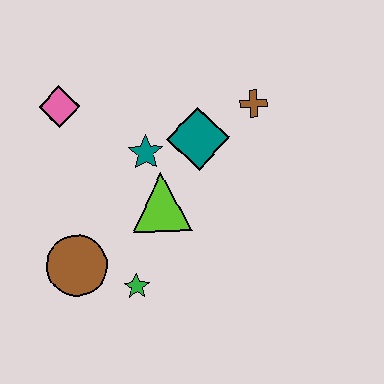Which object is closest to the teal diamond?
The teal star is closest to the teal diamond.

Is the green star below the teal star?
Yes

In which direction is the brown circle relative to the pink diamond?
The brown circle is below the pink diamond.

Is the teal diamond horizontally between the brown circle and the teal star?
No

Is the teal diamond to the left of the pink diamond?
No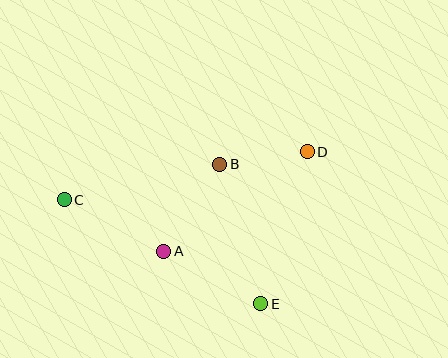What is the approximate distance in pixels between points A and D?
The distance between A and D is approximately 175 pixels.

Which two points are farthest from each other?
Points C and D are farthest from each other.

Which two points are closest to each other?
Points B and D are closest to each other.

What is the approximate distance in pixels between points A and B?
The distance between A and B is approximately 104 pixels.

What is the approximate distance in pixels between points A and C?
The distance between A and C is approximately 112 pixels.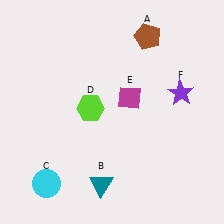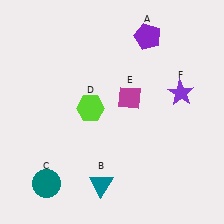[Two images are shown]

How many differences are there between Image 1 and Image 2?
There are 2 differences between the two images.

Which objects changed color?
A changed from brown to purple. C changed from cyan to teal.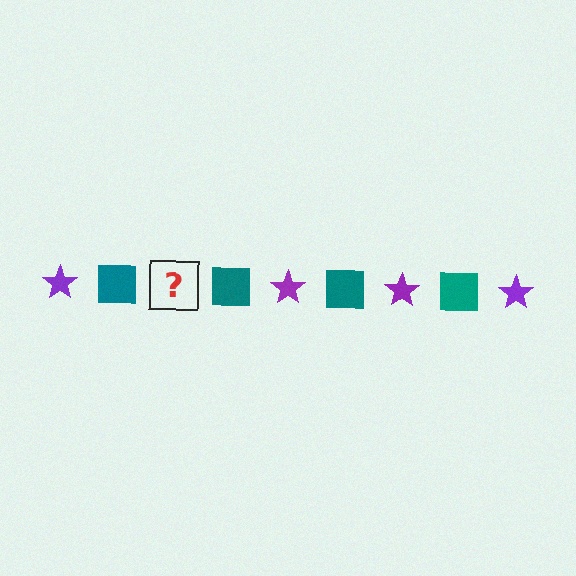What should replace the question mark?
The question mark should be replaced with a purple star.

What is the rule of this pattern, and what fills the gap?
The rule is that the pattern alternates between purple star and teal square. The gap should be filled with a purple star.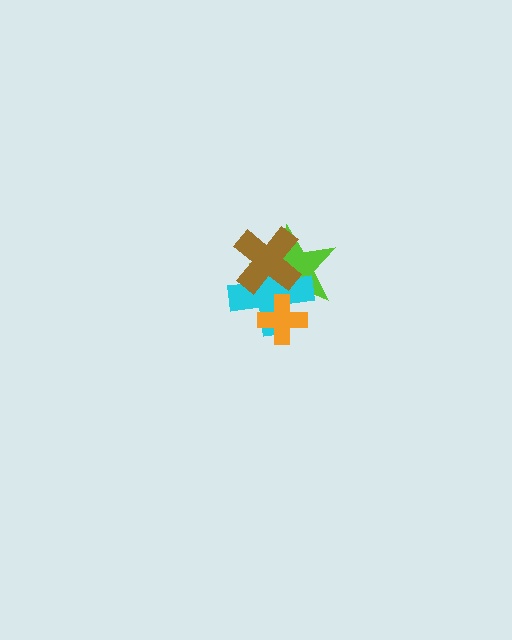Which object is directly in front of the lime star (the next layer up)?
The cyan cross is directly in front of the lime star.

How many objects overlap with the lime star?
3 objects overlap with the lime star.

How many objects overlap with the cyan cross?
3 objects overlap with the cyan cross.